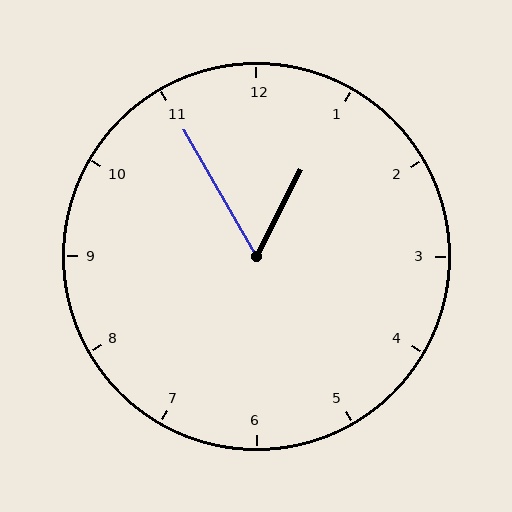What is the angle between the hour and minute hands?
Approximately 58 degrees.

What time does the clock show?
12:55.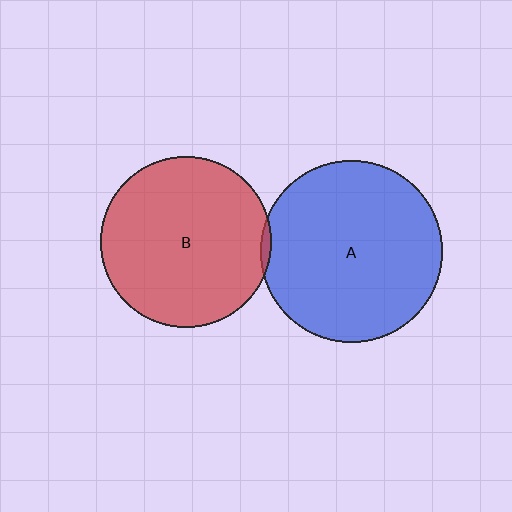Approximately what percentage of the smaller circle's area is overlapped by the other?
Approximately 5%.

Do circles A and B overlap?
Yes.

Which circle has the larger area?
Circle A (blue).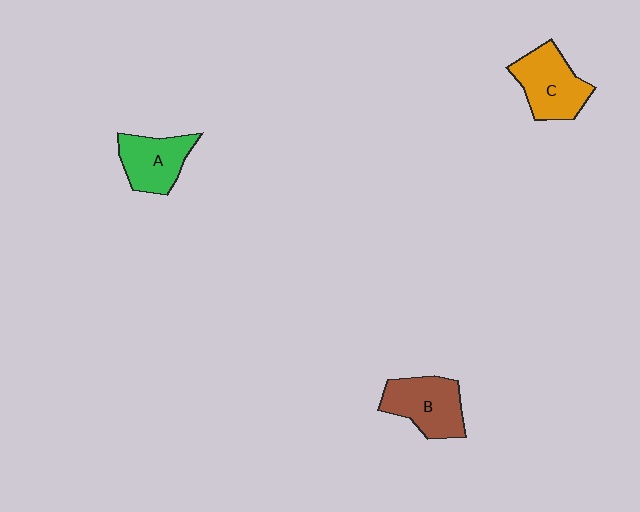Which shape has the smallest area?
Shape A (green).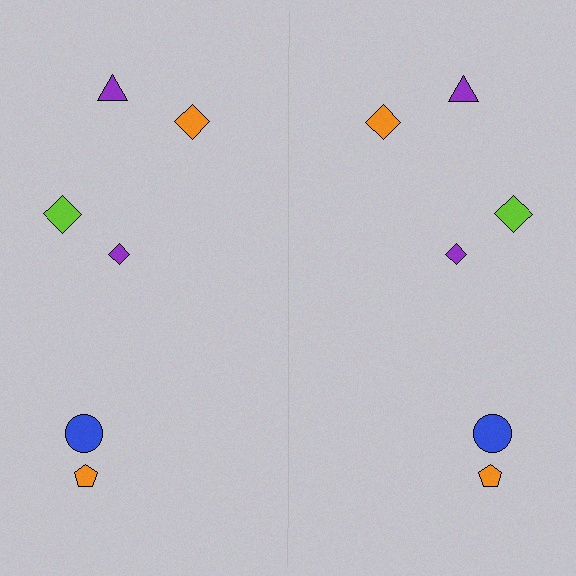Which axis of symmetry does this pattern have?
The pattern has a vertical axis of symmetry running through the center of the image.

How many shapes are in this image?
There are 12 shapes in this image.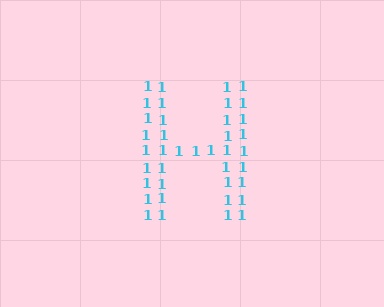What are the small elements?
The small elements are digit 1's.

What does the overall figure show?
The overall figure shows the letter H.